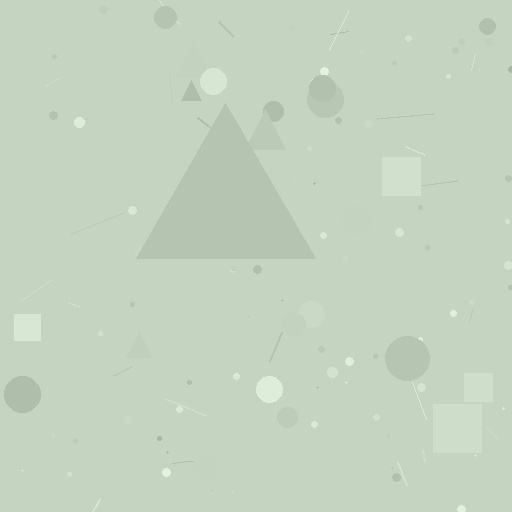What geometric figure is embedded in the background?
A triangle is embedded in the background.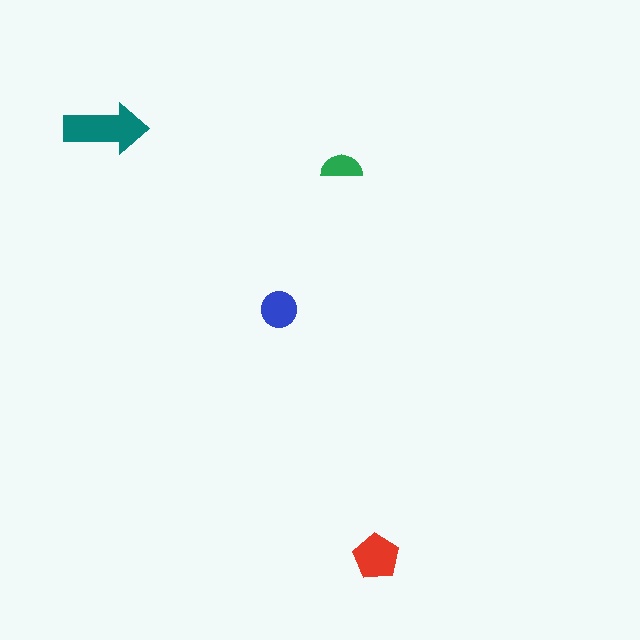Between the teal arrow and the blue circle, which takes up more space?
The teal arrow.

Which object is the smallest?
The green semicircle.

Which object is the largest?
The teal arrow.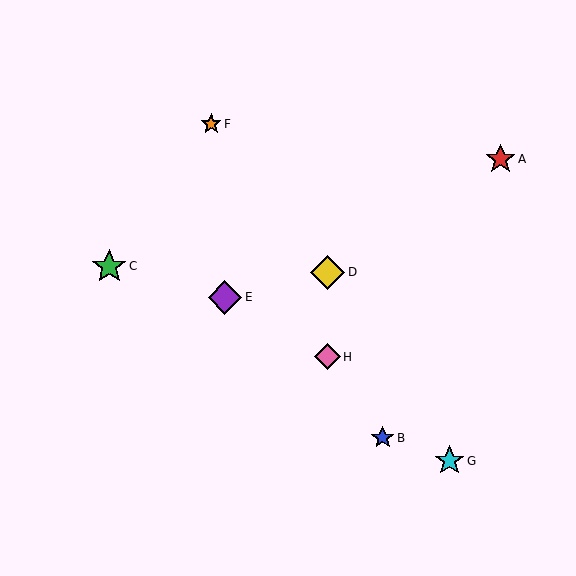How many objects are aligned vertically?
2 objects (D, H) are aligned vertically.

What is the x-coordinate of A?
Object A is at x≈501.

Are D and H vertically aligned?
Yes, both are at x≈327.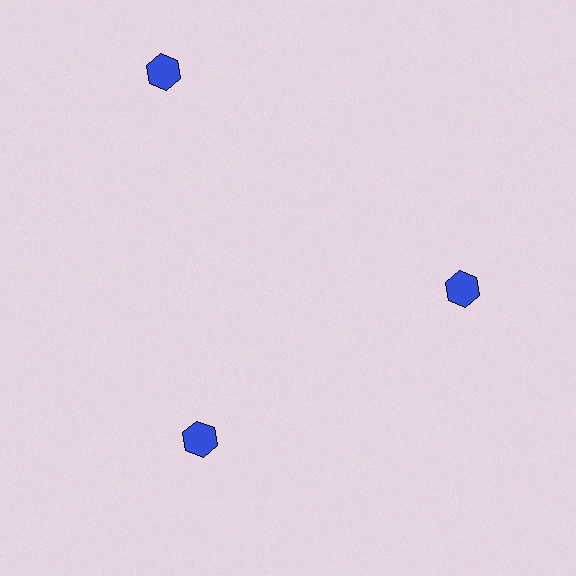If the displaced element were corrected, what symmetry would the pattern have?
It would have 3-fold rotational symmetry — the pattern would map onto itself every 120 degrees.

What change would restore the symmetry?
The symmetry would be restored by moving it inward, back onto the ring so that all 3 hexagons sit at equal angles and equal distance from the center.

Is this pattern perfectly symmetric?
No. The 3 blue hexagons are arranged in a ring, but one element near the 11 o'clock position is pushed outward from the center, breaking the 3-fold rotational symmetry.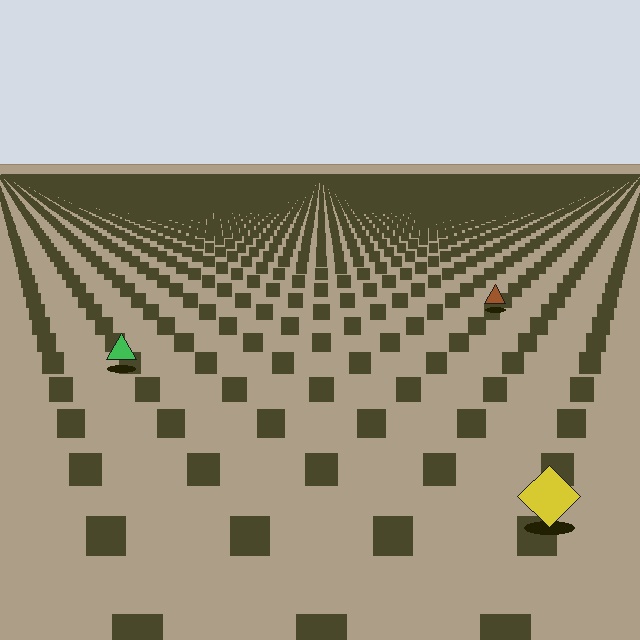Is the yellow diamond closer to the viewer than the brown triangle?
Yes. The yellow diamond is closer — you can tell from the texture gradient: the ground texture is coarser near it.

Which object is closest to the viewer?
The yellow diamond is closest. The texture marks near it are larger and more spread out.